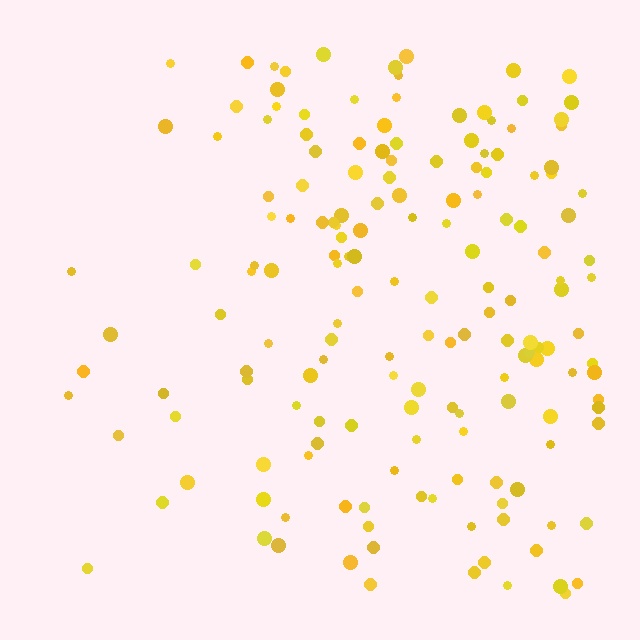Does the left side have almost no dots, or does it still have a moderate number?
Still a moderate number, just noticeably fewer than the right.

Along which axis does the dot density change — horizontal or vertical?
Horizontal.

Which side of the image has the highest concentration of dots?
The right.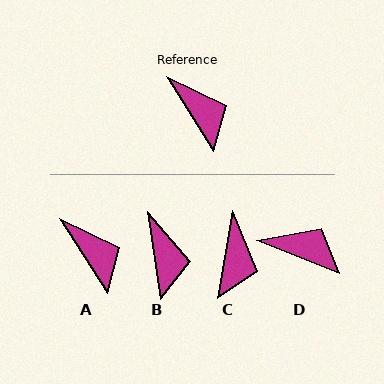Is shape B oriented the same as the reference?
No, it is off by about 24 degrees.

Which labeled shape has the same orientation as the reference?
A.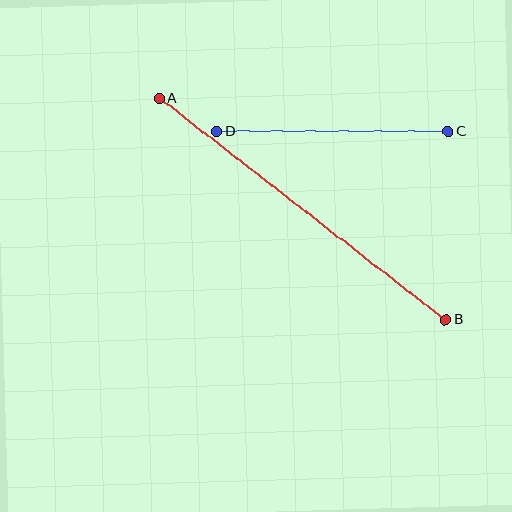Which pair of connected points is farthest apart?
Points A and B are farthest apart.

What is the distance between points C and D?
The distance is approximately 231 pixels.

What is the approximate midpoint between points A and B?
The midpoint is at approximately (303, 209) pixels.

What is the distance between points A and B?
The distance is approximately 361 pixels.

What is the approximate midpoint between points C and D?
The midpoint is at approximately (333, 131) pixels.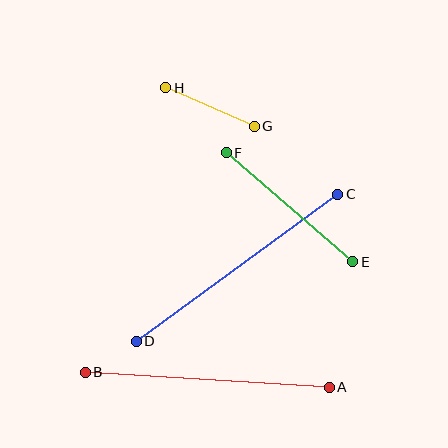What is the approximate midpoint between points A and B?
The midpoint is at approximately (207, 380) pixels.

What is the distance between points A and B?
The distance is approximately 245 pixels.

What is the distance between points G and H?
The distance is approximately 96 pixels.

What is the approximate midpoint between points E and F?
The midpoint is at approximately (290, 207) pixels.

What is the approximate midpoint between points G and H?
The midpoint is at approximately (210, 107) pixels.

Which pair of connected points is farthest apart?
Points C and D are farthest apart.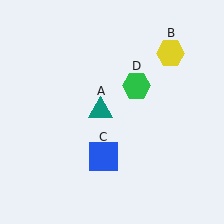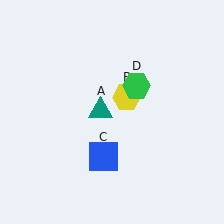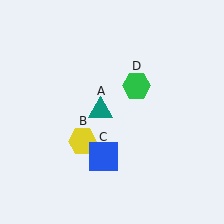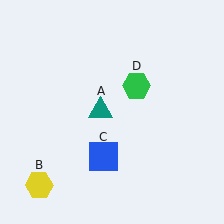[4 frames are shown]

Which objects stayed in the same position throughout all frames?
Teal triangle (object A) and blue square (object C) and green hexagon (object D) remained stationary.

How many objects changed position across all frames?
1 object changed position: yellow hexagon (object B).